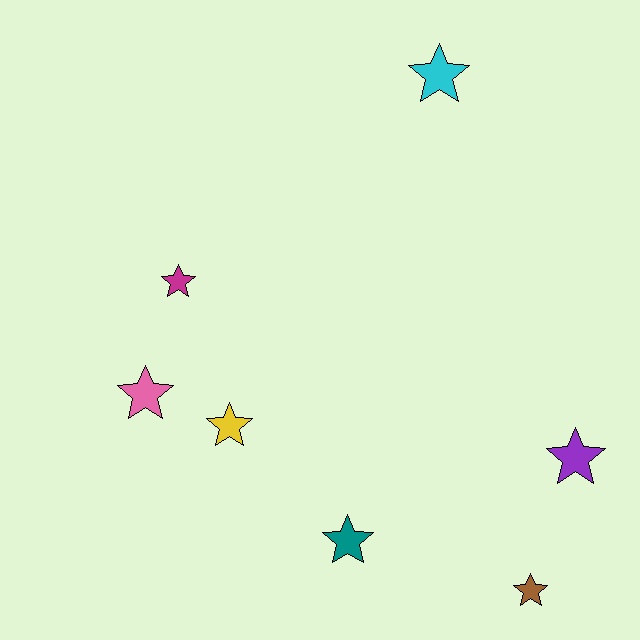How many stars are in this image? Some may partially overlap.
There are 7 stars.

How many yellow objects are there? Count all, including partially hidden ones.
There is 1 yellow object.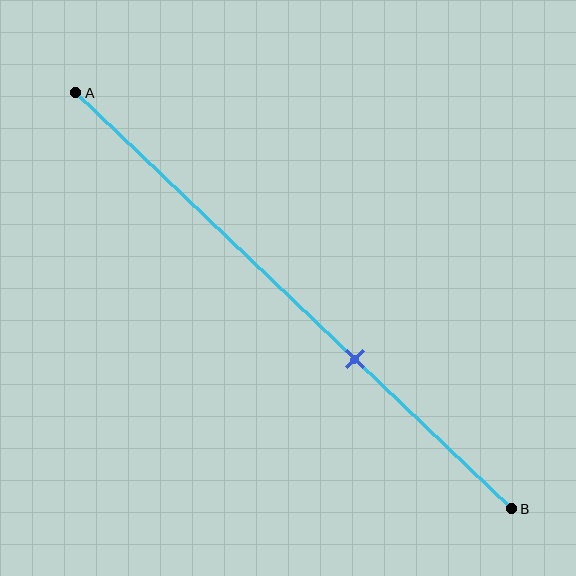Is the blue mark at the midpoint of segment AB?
No, the mark is at about 65% from A, not at the 50% midpoint.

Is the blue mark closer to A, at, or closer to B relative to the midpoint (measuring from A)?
The blue mark is closer to point B than the midpoint of segment AB.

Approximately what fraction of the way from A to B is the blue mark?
The blue mark is approximately 65% of the way from A to B.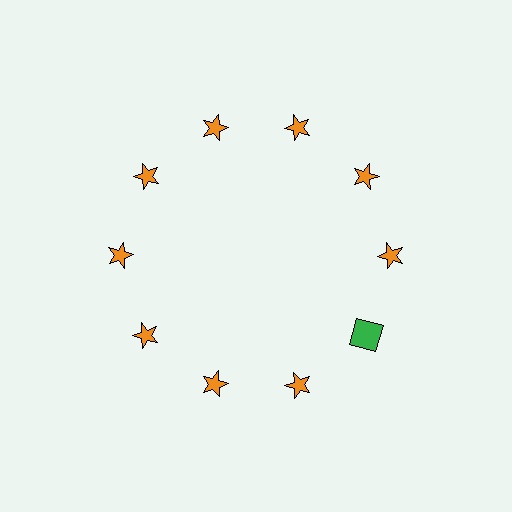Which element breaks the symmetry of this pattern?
The green square at roughly the 4 o'clock position breaks the symmetry. All other shapes are orange stars.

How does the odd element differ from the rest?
It differs in both color (green instead of orange) and shape (square instead of star).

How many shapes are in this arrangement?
There are 10 shapes arranged in a ring pattern.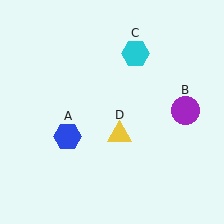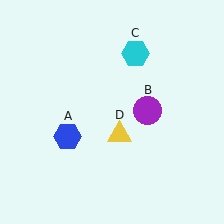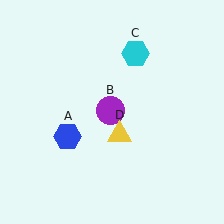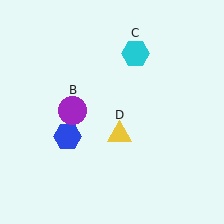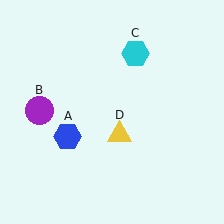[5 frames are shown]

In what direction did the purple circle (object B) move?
The purple circle (object B) moved left.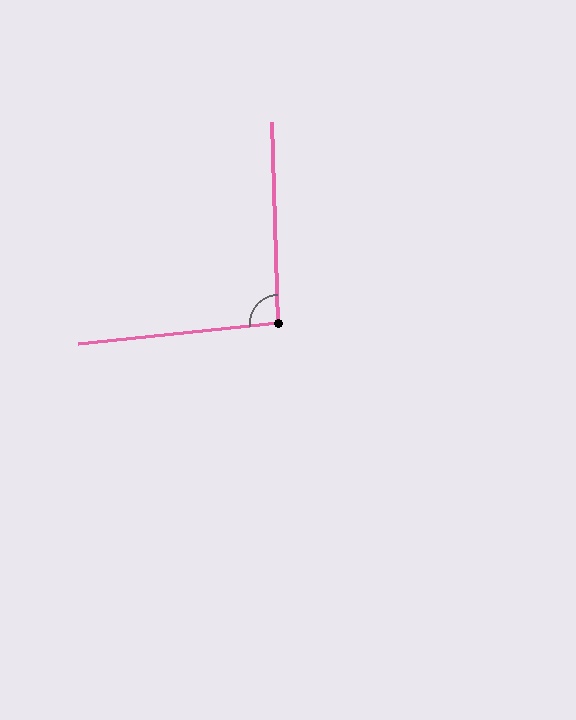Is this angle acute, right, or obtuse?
It is approximately a right angle.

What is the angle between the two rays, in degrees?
Approximately 94 degrees.